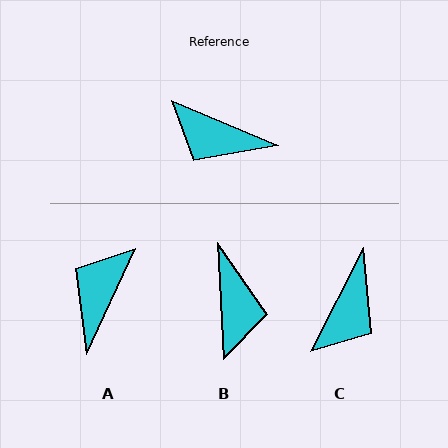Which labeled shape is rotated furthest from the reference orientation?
B, about 115 degrees away.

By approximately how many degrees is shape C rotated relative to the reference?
Approximately 86 degrees counter-clockwise.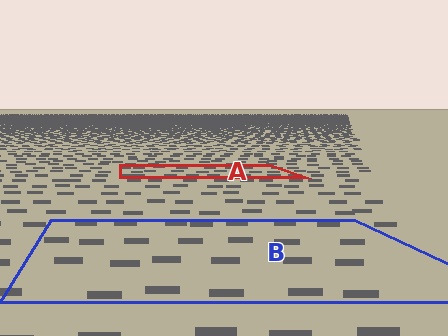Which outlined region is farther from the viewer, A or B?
Region A is farther from the viewer — the texture elements inside it appear smaller and more densely packed.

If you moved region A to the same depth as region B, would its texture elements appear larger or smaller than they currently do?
They would appear larger. At a closer depth, the same texture elements are projected at a bigger on-screen size.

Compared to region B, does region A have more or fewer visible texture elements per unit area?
Region A has more texture elements per unit area — they are packed more densely because it is farther away.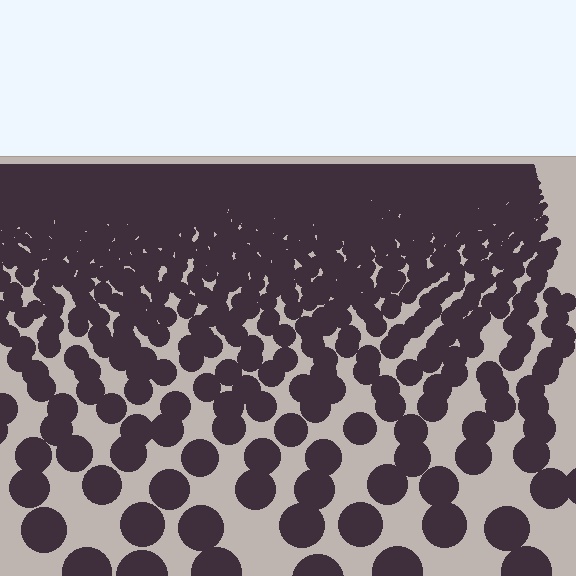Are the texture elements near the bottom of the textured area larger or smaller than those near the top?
Larger. Near the bottom, elements are closer to the viewer and appear at a bigger on-screen size.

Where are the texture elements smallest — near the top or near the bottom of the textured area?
Near the top.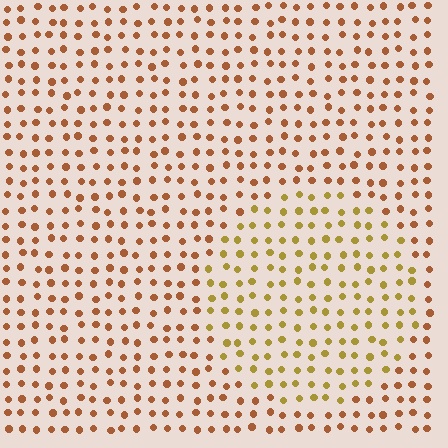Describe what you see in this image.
The image is filled with small brown elements in a uniform arrangement. A circle-shaped region is visible where the elements are tinted to a slightly different hue, forming a subtle color boundary.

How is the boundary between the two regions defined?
The boundary is defined purely by a slight shift in hue (about 30 degrees). Spacing, size, and orientation are identical on both sides.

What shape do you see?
I see a circle.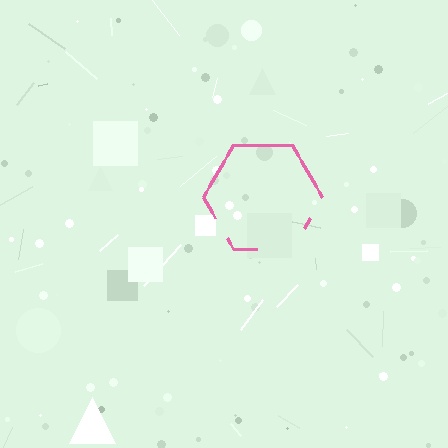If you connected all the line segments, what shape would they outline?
They would outline a hexagon.